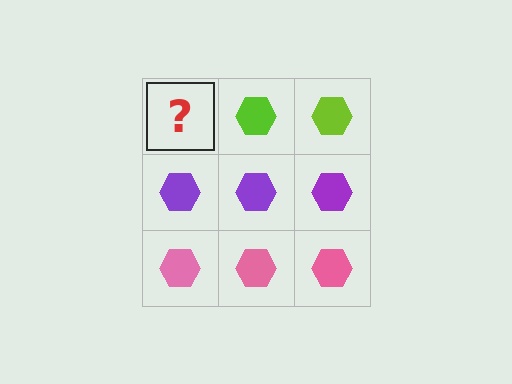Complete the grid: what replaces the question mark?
The question mark should be replaced with a lime hexagon.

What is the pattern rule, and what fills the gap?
The rule is that each row has a consistent color. The gap should be filled with a lime hexagon.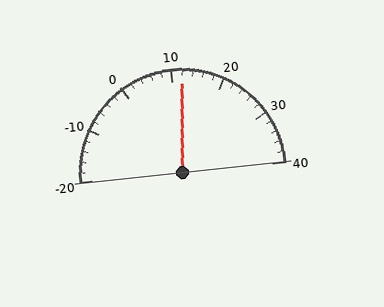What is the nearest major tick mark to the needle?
The nearest major tick mark is 10.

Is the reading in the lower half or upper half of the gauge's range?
The reading is in the upper half of the range (-20 to 40).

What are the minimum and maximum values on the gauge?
The gauge ranges from -20 to 40.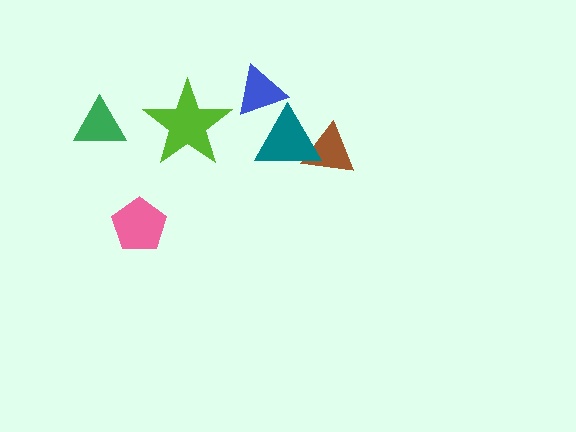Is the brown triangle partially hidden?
Yes, it is partially covered by another shape.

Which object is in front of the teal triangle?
The blue triangle is in front of the teal triangle.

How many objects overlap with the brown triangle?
1 object overlaps with the brown triangle.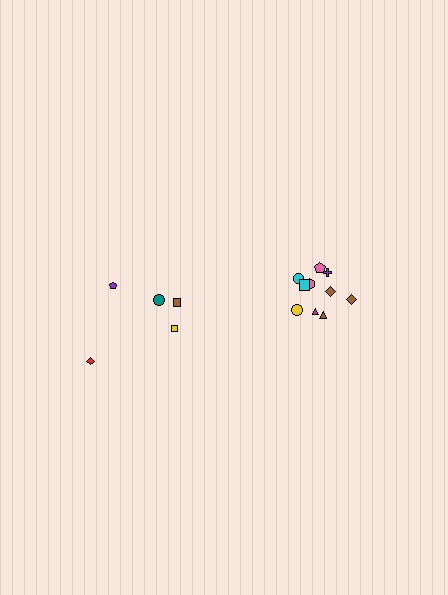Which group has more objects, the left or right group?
The right group.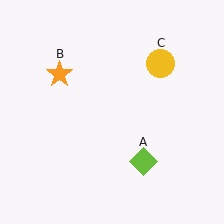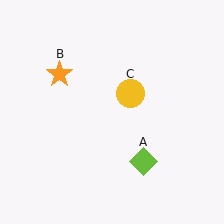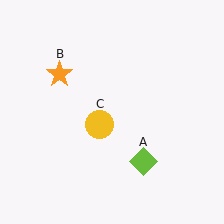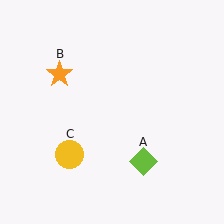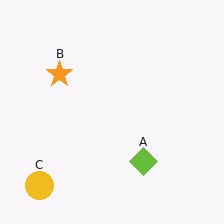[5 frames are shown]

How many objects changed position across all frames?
1 object changed position: yellow circle (object C).